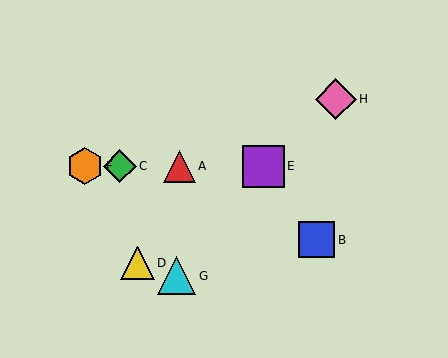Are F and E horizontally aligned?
Yes, both are at y≈166.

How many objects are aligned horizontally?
4 objects (A, C, E, F) are aligned horizontally.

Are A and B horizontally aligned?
No, A is at y≈166 and B is at y≈240.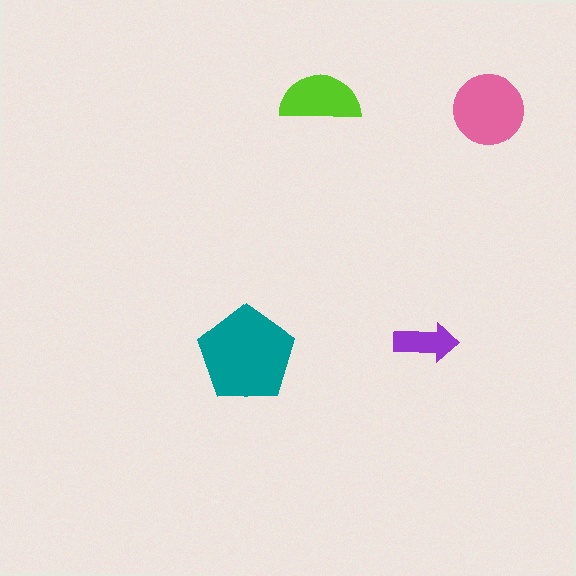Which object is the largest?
The teal pentagon.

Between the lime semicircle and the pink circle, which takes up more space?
The pink circle.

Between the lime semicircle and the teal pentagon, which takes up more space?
The teal pentagon.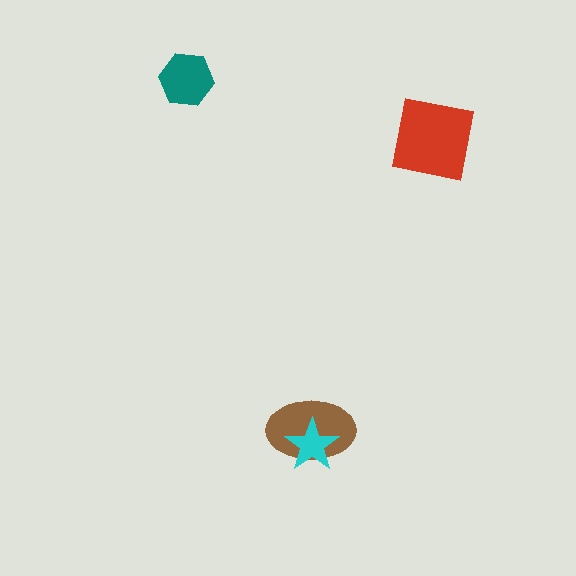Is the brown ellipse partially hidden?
Yes, it is partially covered by another shape.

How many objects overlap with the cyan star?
1 object overlaps with the cyan star.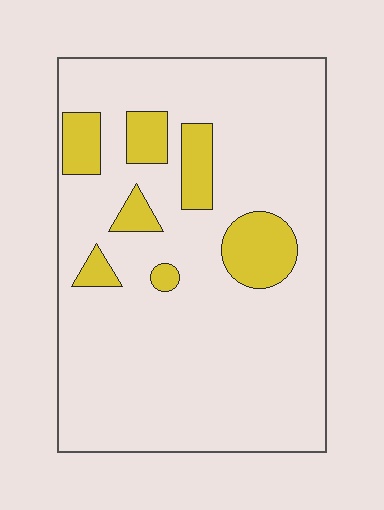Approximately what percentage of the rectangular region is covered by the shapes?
Approximately 15%.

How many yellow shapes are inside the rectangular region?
7.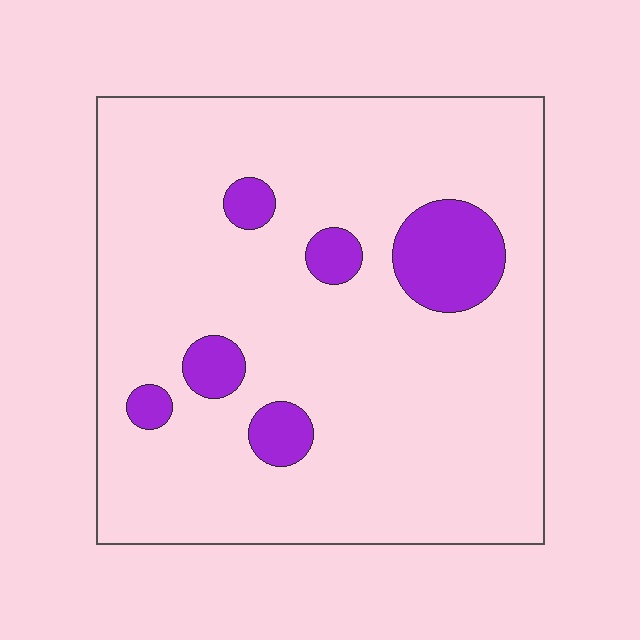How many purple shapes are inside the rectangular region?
6.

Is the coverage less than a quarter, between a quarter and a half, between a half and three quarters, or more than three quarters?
Less than a quarter.